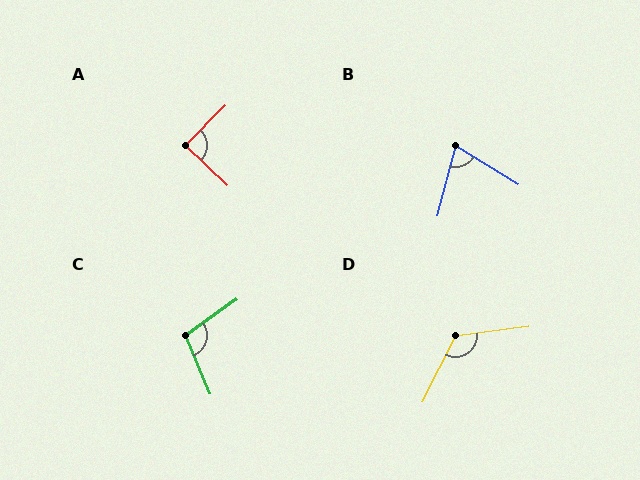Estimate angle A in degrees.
Approximately 88 degrees.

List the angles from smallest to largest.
B (73°), A (88°), C (103°), D (124°).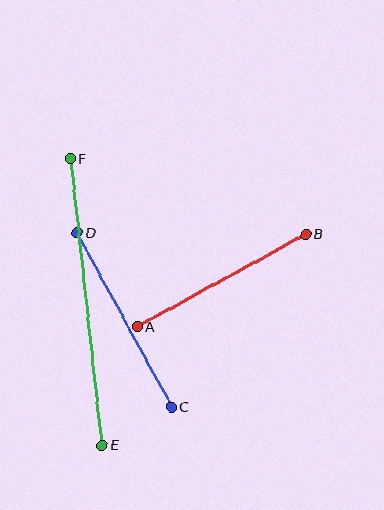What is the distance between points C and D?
The distance is approximately 199 pixels.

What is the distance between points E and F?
The distance is approximately 288 pixels.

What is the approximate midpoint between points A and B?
The midpoint is at approximately (222, 280) pixels.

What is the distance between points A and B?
The distance is approximately 192 pixels.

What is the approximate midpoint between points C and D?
The midpoint is at approximately (124, 320) pixels.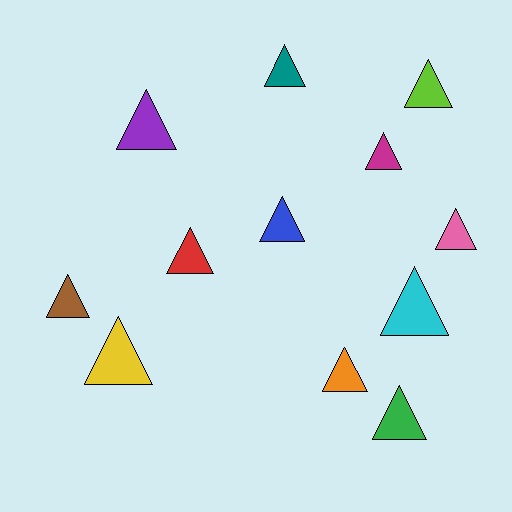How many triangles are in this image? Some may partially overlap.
There are 12 triangles.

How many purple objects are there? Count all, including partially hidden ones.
There is 1 purple object.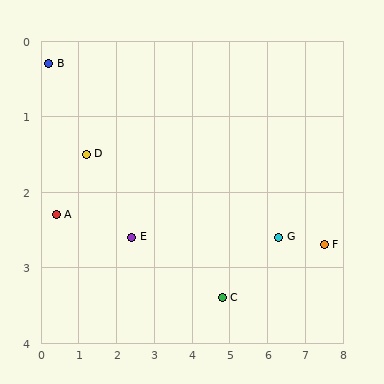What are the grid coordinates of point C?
Point C is at approximately (4.8, 3.4).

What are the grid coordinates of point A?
Point A is at approximately (0.4, 2.3).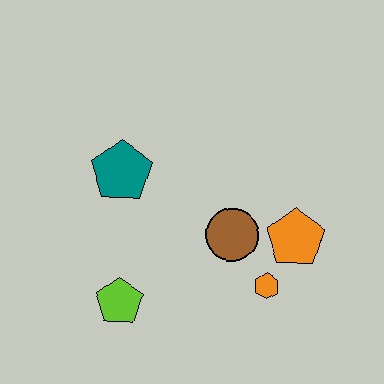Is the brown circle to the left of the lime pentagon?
No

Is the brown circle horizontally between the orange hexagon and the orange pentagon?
No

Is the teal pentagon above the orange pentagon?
Yes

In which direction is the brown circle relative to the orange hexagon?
The brown circle is above the orange hexagon.